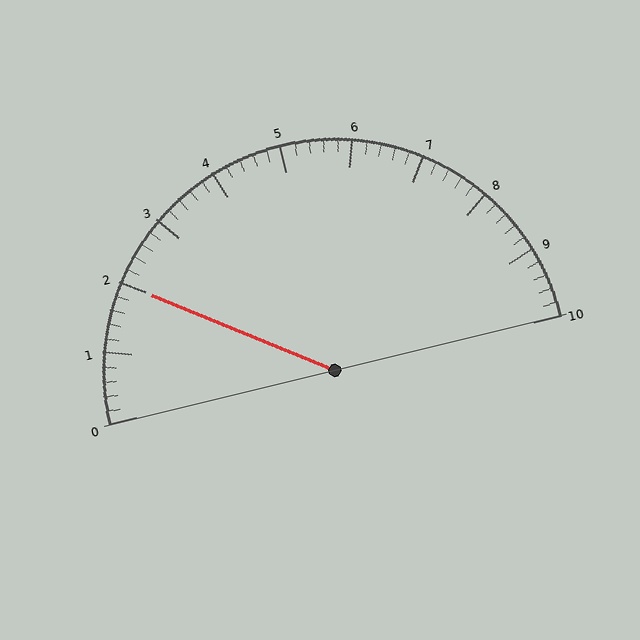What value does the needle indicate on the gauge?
The needle indicates approximately 2.0.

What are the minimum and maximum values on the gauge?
The gauge ranges from 0 to 10.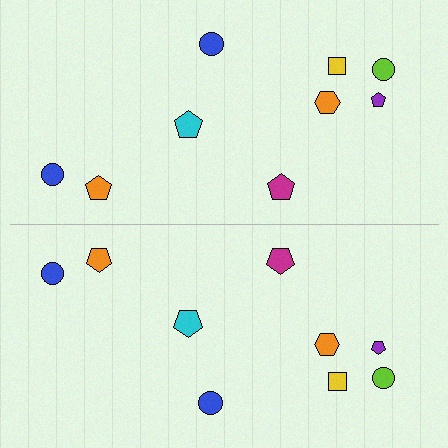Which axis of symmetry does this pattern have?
The pattern has a horizontal axis of symmetry running through the center of the image.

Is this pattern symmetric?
Yes, this pattern has bilateral (reflection) symmetry.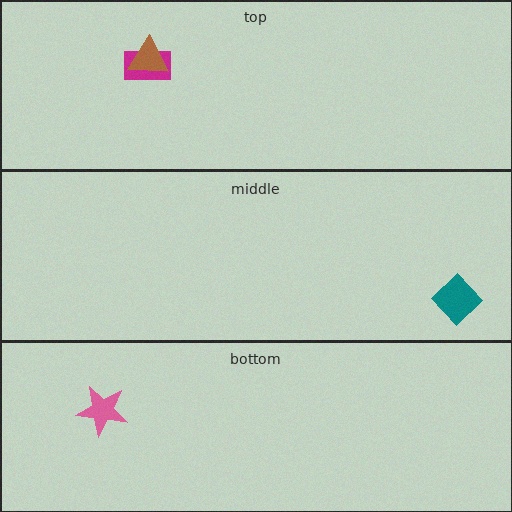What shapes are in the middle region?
The teal diamond.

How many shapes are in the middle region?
1.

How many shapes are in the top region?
2.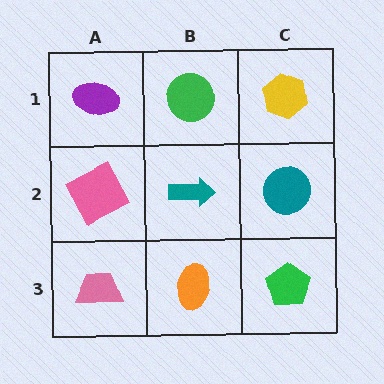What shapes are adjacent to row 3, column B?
A teal arrow (row 2, column B), a pink trapezoid (row 3, column A), a green pentagon (row 3, column C).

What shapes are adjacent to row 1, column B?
A teal arrow (row 2, column B), a purple ellipse (row 1, column A), a yellow hexagon (row 1, column C).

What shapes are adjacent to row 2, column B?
A green circle (row 1, column B), an orange ellipse (row 3, column B), a pink square (row 2, column A), a teal circle (row 2, column C).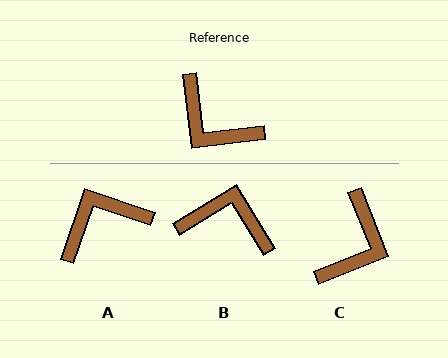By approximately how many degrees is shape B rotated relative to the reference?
Approximately 156 degrees clockwise.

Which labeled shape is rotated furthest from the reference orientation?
B, about 156 degrees away.